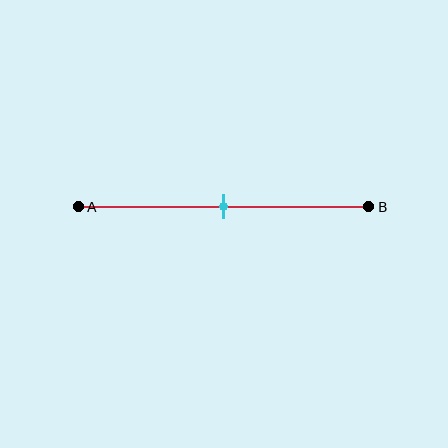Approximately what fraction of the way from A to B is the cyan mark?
The cyan mark is approximately 50% of the way from A to B.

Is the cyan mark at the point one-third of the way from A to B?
No, the mark is at about 50% from A, not at the 33% one-third point.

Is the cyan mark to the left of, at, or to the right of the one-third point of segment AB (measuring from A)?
The cyan mark is to the right of the one-third point of segment AB.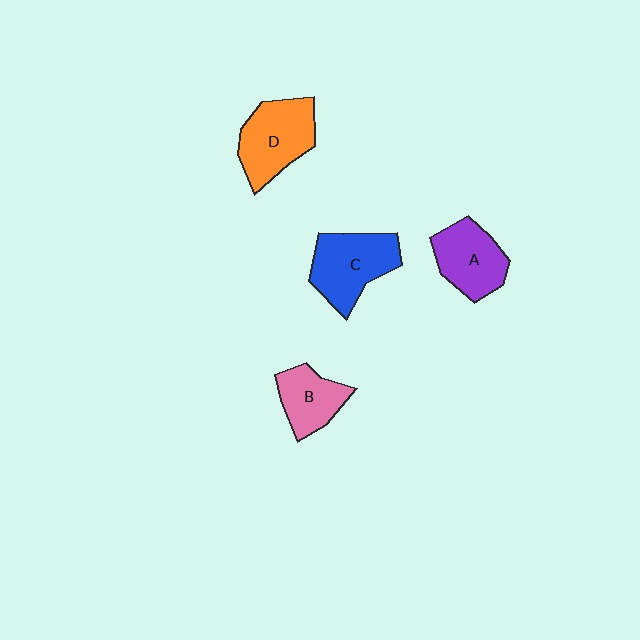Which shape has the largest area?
Shape D (orange).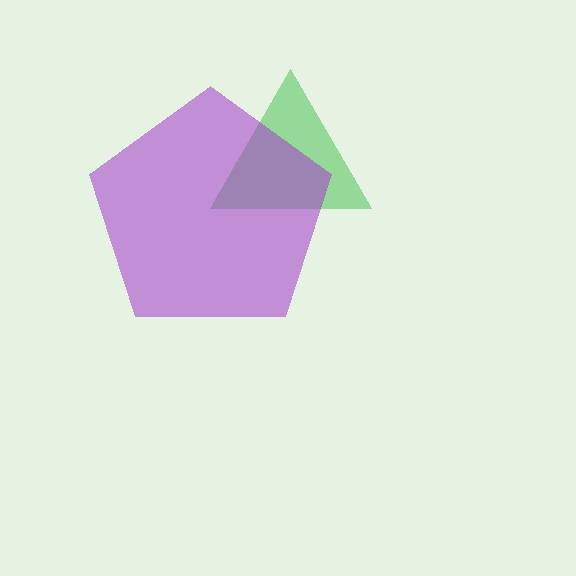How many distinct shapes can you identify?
There are 2 distinct shapes: a green triangle, a purple pentagon.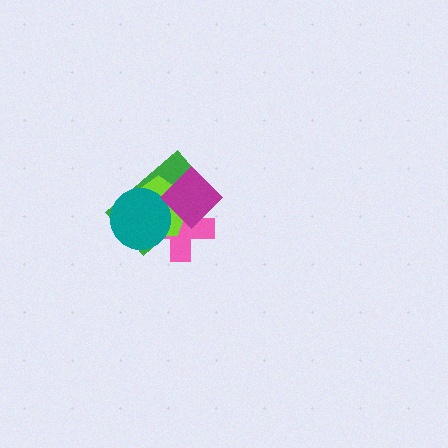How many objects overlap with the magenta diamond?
4 objects overlap with the magenta diamond.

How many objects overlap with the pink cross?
4 objects overlap with the pink cross.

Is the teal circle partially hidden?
Yes, it is partially covered by another shape.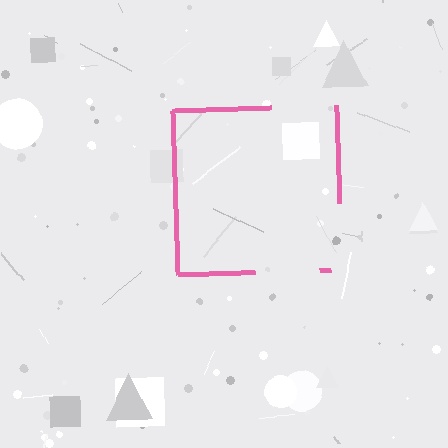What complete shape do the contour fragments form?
The contour fragments form a square.